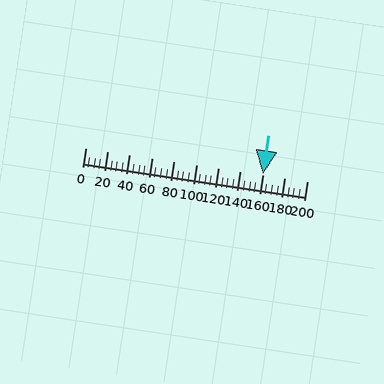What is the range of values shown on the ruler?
The ruler shows values from 0 to 200.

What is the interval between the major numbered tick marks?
The major tick marks are spaced 20 units apart.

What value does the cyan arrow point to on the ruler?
The cyan arrow points to approximately 160.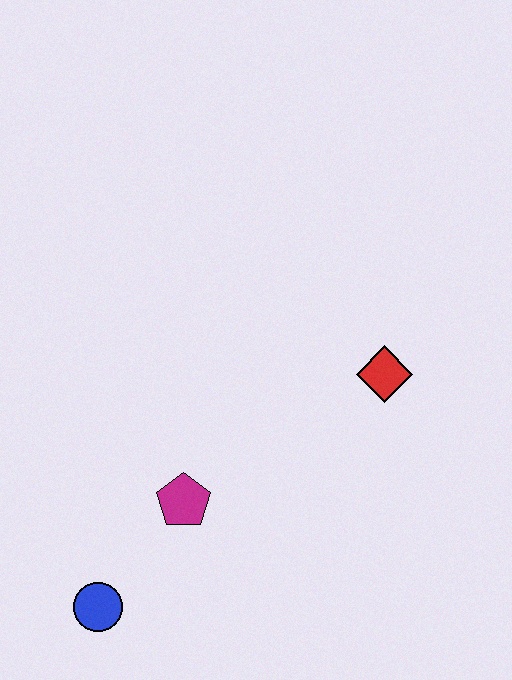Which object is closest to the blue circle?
The magenta pentagon is closest to the blue circle.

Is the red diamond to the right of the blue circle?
Yes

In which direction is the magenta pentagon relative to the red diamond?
The magenta pentagon is to the left of the red diamond.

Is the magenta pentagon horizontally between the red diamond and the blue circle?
Yes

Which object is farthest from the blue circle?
The red diamond is farthest from the blue circle.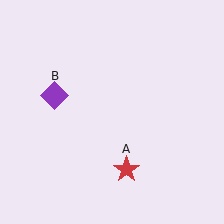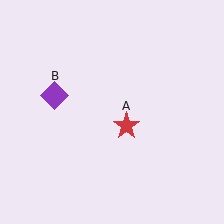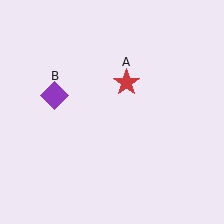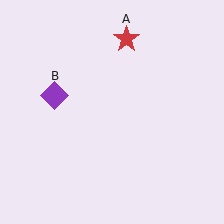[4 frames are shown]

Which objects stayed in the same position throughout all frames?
Purple diamond (object B) remained stationary.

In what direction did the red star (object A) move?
The red star (object A) moved up.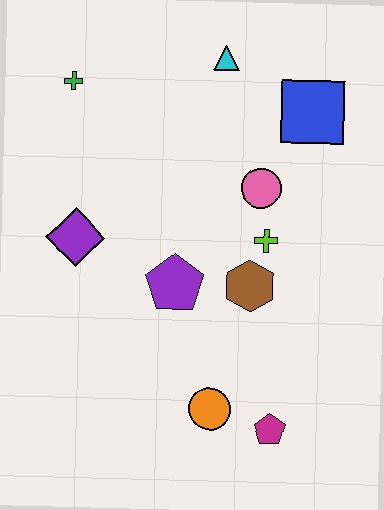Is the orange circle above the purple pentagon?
No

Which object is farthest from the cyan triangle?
The magenta pentagon is farthest from the cyan triangle.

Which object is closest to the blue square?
The pink circle is closest to the blue square.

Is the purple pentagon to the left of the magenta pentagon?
Yes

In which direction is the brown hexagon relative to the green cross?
The brown hexagon is below the green cross.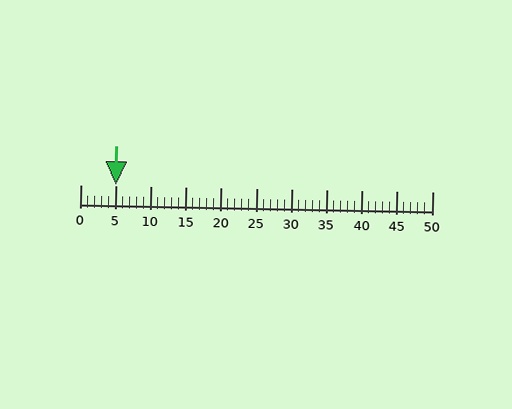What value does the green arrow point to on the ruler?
The green arrow points to approximately 5.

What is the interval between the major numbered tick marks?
The major tick marks are spaced 5 units apart.